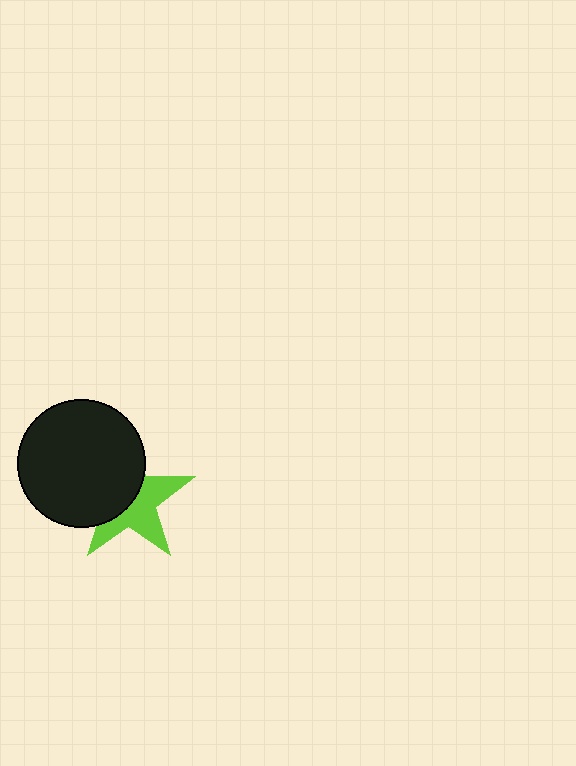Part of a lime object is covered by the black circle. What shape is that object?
It is a star.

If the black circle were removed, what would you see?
You would see the complete lime star.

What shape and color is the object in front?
The object in front is a black circle.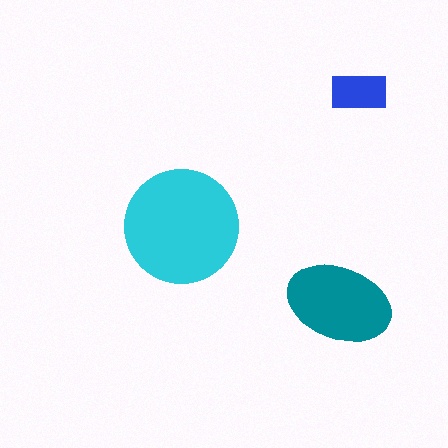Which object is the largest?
The cyan circle.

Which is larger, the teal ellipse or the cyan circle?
The cyan circle.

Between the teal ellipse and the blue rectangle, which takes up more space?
The teal ellipse.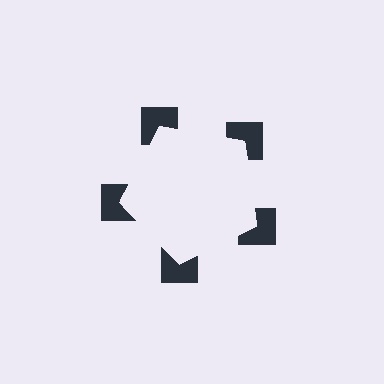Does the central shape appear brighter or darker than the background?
It typically appears slightly brighter than the background, even though no actual brightness change is drawn.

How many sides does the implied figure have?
5 sides.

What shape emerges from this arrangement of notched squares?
An illusory pentagon — its edges are inferred from the aligned wedge cuts in the notched squares, not physically drawn.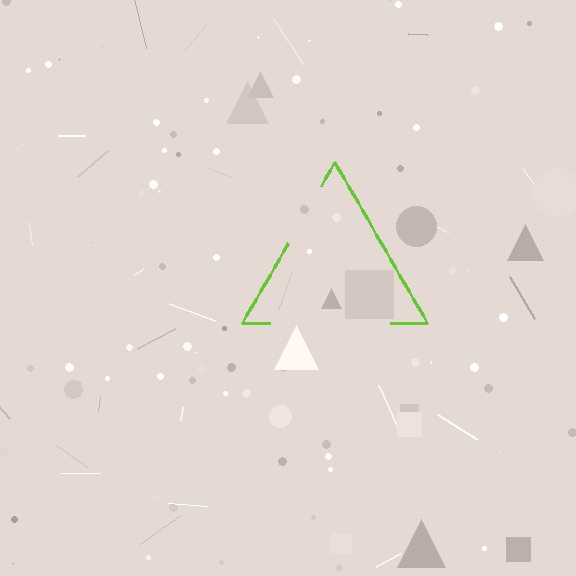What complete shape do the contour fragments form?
The contour fragments form a triangle.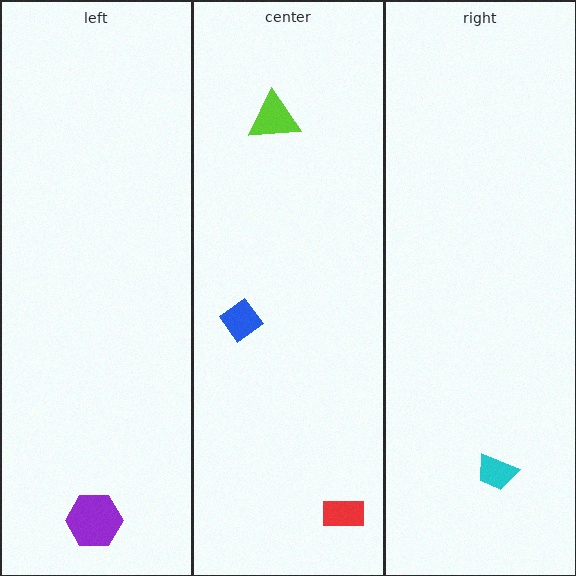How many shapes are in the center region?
3.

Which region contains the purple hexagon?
The left region.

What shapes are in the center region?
The lime triangle, the blue diamond, the red rectangle.